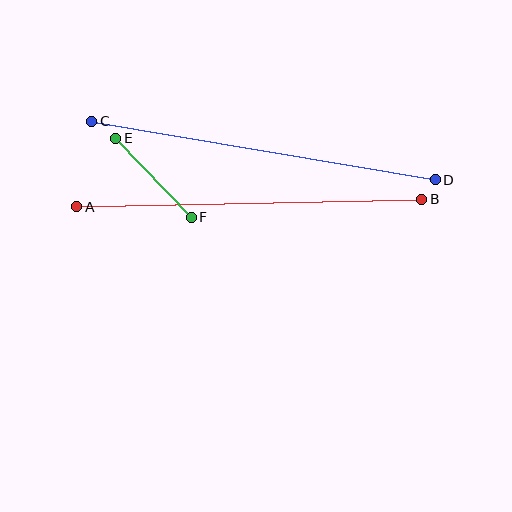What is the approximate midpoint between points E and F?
The midpoint is at approximately (154, 178) pixels.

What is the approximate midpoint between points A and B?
The midpoint is at approximately (249, 203) pixels.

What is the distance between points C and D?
The distance is approximately 349 pixels.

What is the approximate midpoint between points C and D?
The midpoint is at approximately (263, 151) pixels.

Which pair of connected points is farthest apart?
Points C and D are farthest apart.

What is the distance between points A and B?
The distance is approximately 345 pixels.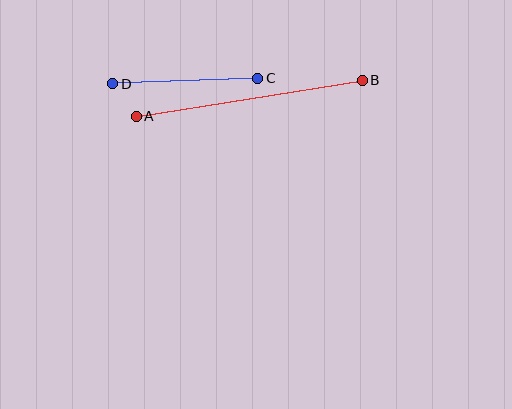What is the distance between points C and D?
The distance is approximately 145 pixels.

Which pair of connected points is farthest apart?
Points A and B are farthest apart.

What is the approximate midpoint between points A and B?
The midpoint is at approximately (249, 98) pixels.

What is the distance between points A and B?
The distance is approximately 229 pixels.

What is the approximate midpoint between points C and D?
The midpoint is at approximately (185, 81) pixels.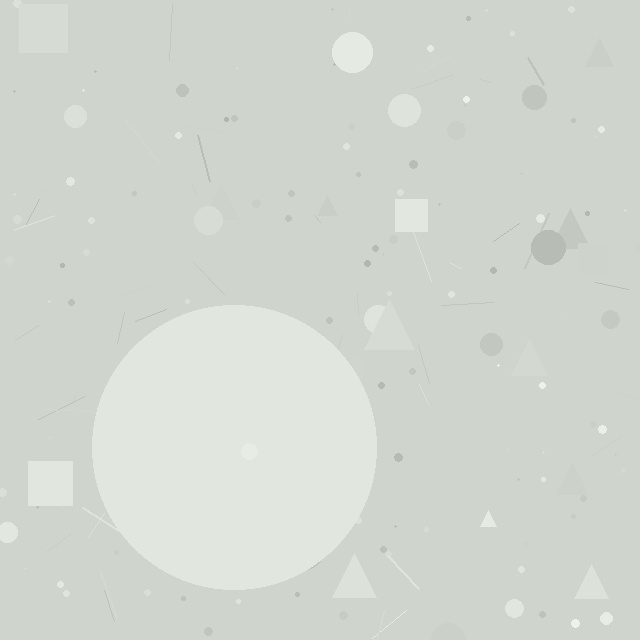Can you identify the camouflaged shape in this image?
The camouflaged shape is a circle.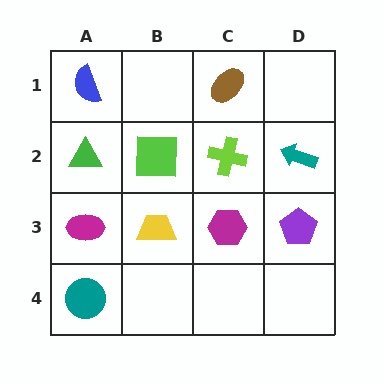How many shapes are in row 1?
2 shapes.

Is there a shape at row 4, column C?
No, that cell is empty.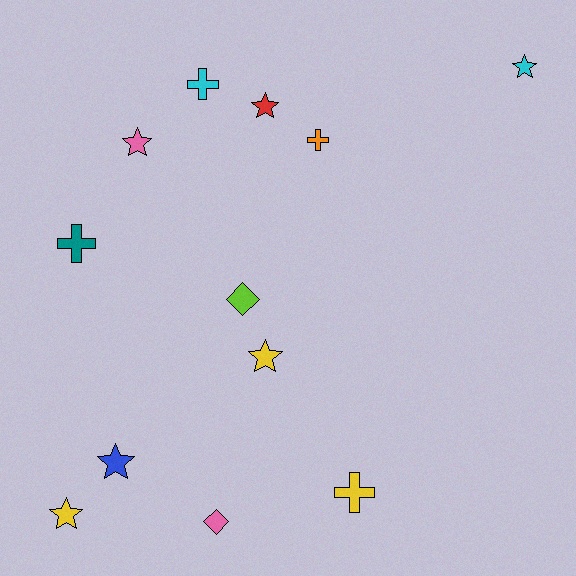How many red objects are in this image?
There is 1 red object.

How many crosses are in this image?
There are 4 crosses.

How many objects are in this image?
There are 12 objects.